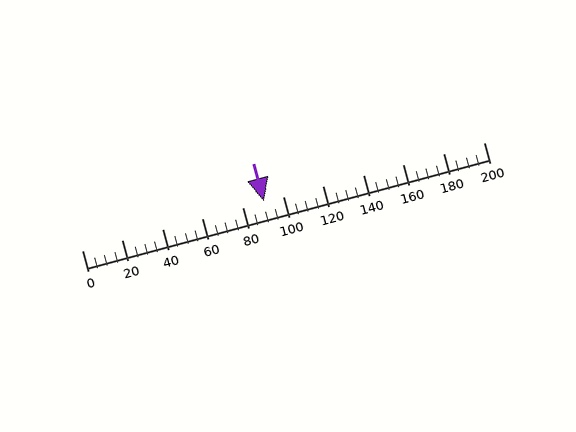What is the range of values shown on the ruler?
The ruler shows values from 0 to 200.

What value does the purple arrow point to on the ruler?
The purple arrow points to approximately 91.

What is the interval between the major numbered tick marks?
The major tick marks are spaced 20 units apart.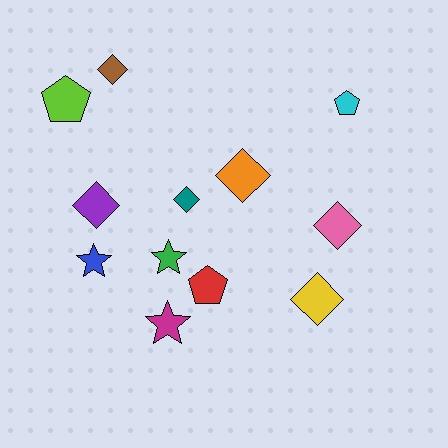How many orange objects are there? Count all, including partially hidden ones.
There is 1 orange object.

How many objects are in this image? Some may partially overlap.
There are 12 objects.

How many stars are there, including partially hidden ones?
There are 3 stars.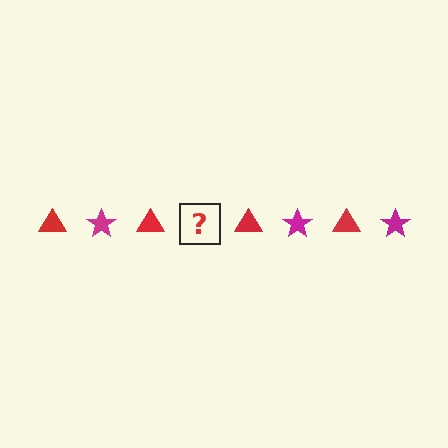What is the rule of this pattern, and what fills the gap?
The rule is that the pattern alternates between red triangle and magenta star. The gap should be filled with a magenta star.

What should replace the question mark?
The question mark should be replaced with a magenta star.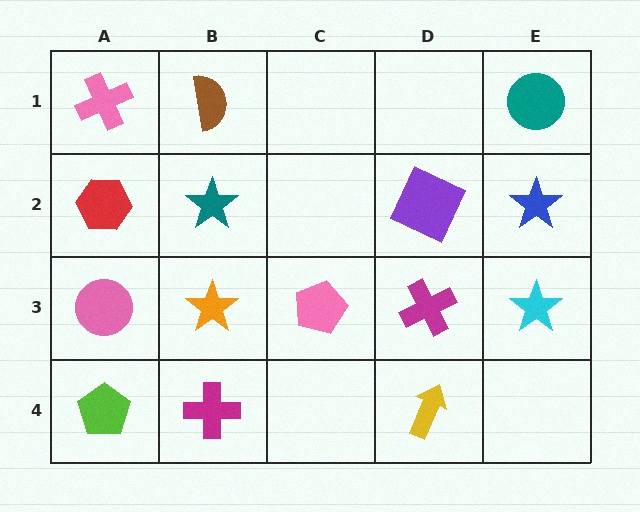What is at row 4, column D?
A yellow arrow.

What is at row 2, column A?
A red hexagon.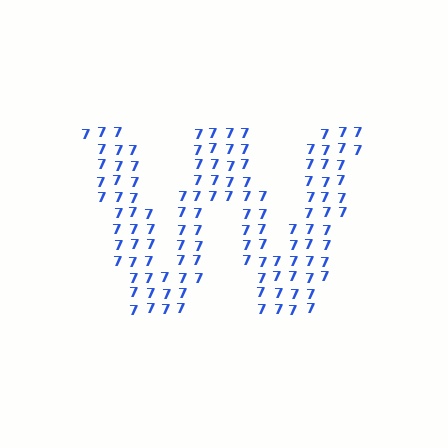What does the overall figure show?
The overall figure shows the letter W.